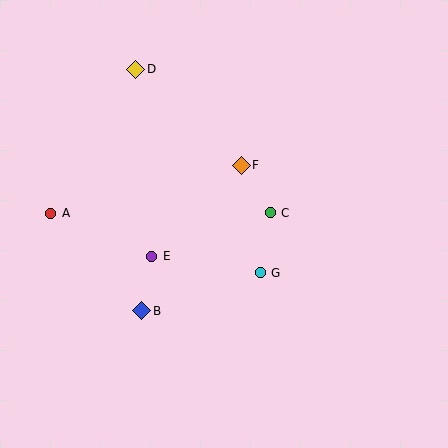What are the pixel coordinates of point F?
Point F is at (241, 165).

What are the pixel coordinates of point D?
Point D is at (136, 69).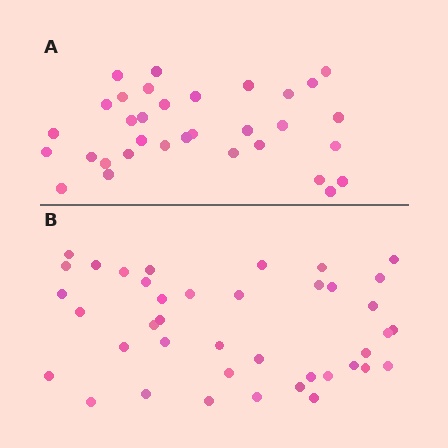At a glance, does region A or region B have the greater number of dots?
Region B (the bottom region) has more dots.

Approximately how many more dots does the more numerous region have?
Region B has roughly 8 or so more dots than region A.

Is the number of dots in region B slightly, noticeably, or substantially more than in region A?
Region B has only slightly more — the two regions are fairly close. The ratio is roughly 1.2 to 1.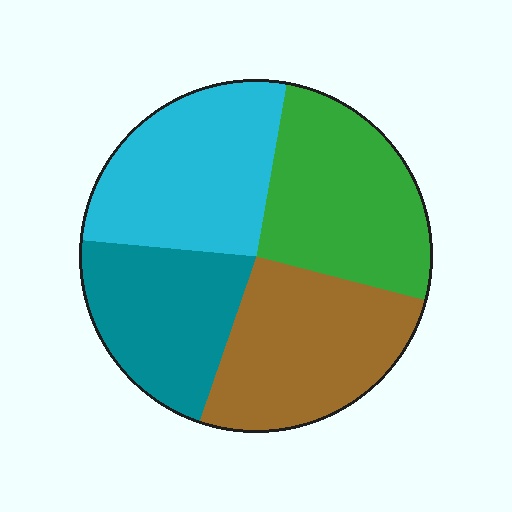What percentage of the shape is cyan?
Cyan covers 26% of the shape.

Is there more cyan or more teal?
Cyan.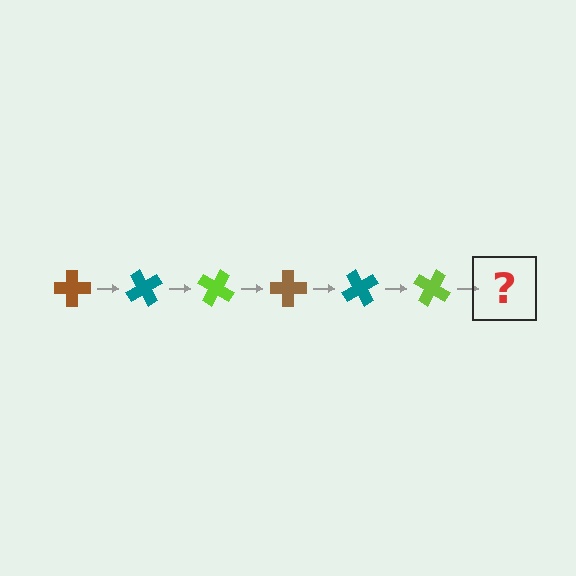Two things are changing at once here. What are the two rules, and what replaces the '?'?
The two rules are that it rotates 60 degrees each step and the color cycles through brown, teal, and lime. The '?' should be a brown cross, rotated 360 degrees from the start.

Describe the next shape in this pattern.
It should be a brown cross, rotated 360 degrees from the start.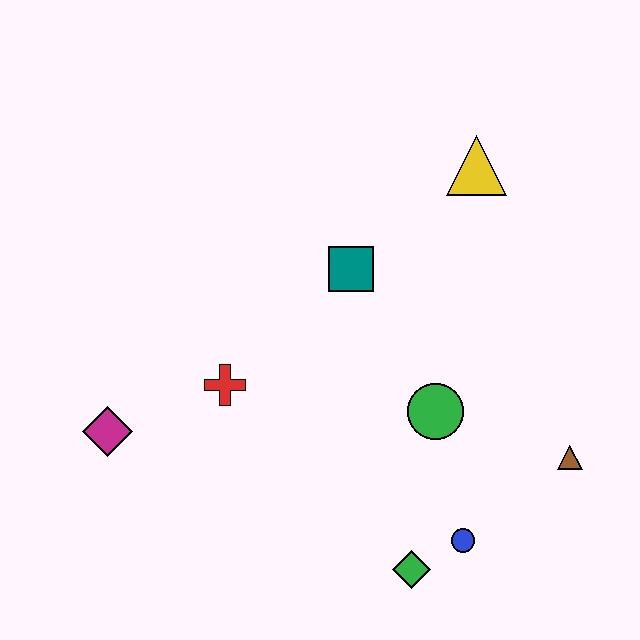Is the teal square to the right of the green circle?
No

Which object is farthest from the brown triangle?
The magenta diamond is farthest from the brown triangle.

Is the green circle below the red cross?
Yes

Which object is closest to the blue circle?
The green diamond is closest to the blue circle.